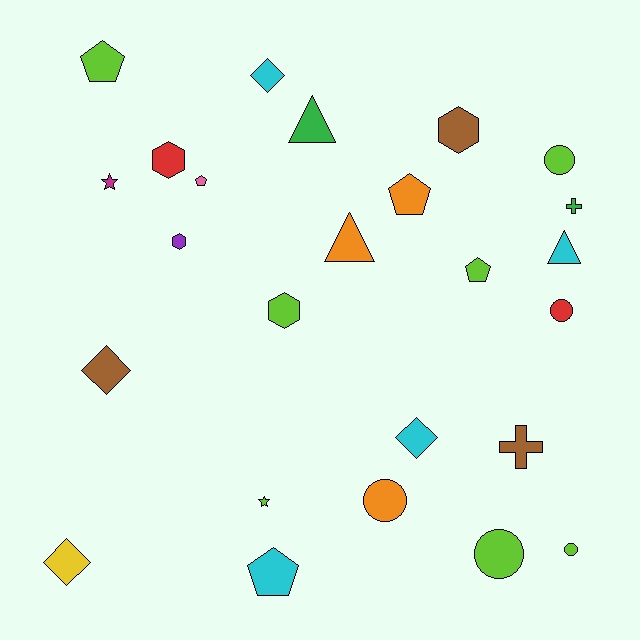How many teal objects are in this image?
There are no teal objects.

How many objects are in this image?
There are 25 objects.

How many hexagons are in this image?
There are 4 hexagons.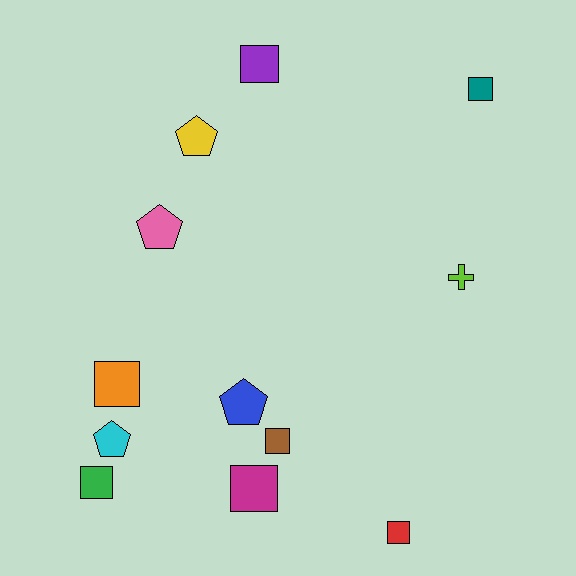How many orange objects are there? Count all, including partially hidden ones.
There is 1 orange object.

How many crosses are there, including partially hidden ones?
There is 1 cross.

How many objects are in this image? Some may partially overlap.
There are 12 objects.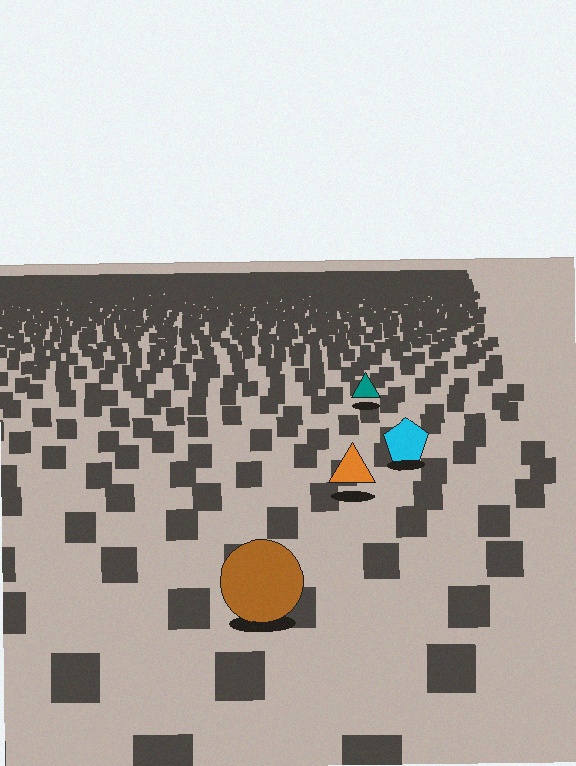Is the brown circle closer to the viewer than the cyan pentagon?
Yes. The brown circle is closer — you can tell from the texture gradient: the ground texture is coarser near it.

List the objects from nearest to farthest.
From nearest to farthest: the brown circle, the orange triangle, the cyan pentagon, the teal triangle.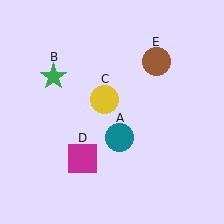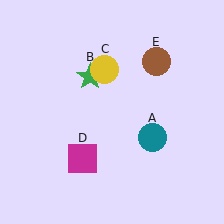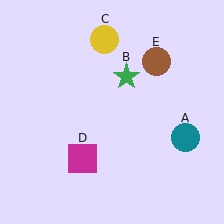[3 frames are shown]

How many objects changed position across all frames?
3 objects changed position: teal circle (object A), green star (object B), yellow circle (object C).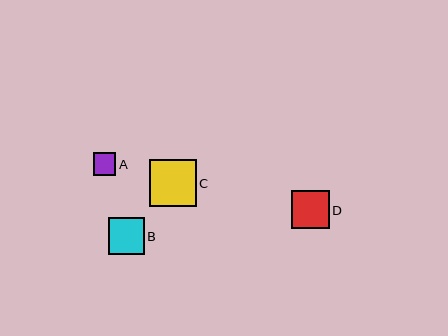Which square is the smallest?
Square A is the smallest with a size of approximately 22 pixels.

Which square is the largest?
Square C is the largest with a size of approximately 47 pixels.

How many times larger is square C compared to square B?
Square C is approximately 1.3 times the size of square B.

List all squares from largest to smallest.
From largest to smallest: C, D, B, A.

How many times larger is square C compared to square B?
Square C is approximately 1.3 times the size of square B.